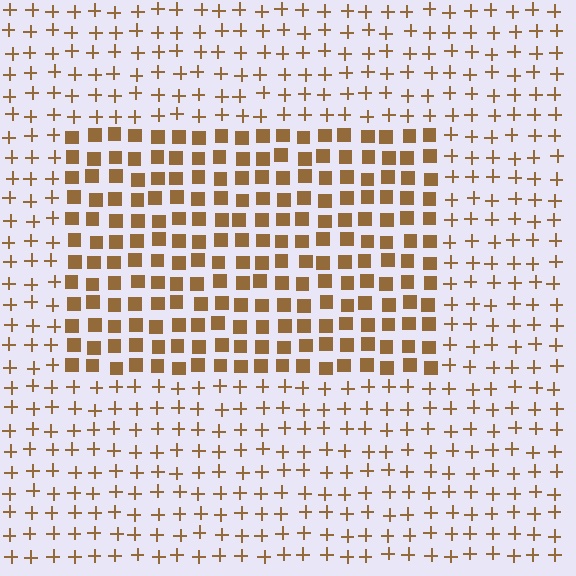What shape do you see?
I see a rectangle.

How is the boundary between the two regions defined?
The boundary is defined by a change in element shape: squares inside vs. plus signs outside. All elements share the same color and spacing.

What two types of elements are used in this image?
The image uses squares inside the rectangle region and plus signs outside it.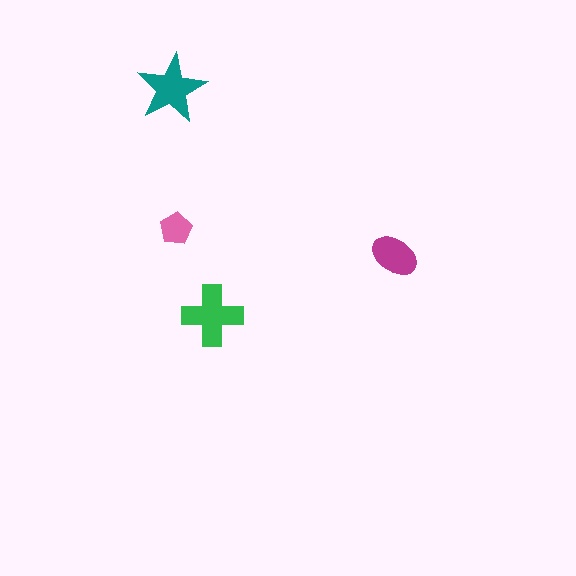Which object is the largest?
The green cross.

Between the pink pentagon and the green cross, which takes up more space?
The green cross.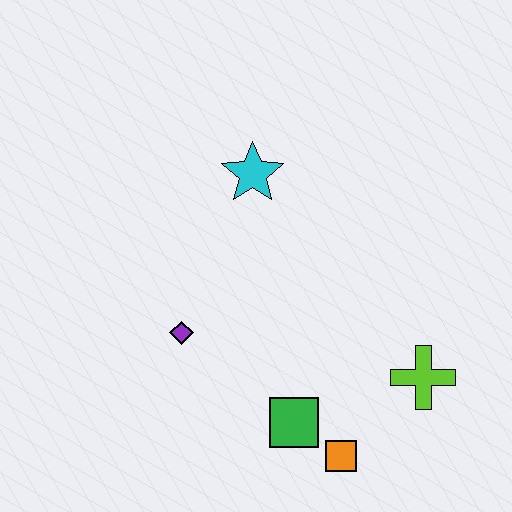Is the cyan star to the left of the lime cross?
Yes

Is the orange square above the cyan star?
No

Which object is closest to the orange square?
The green square is closest to the orange square.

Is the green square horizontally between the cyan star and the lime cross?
Yes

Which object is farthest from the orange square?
The cyan star is farthest from the orange square.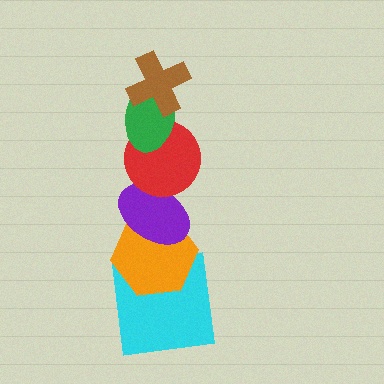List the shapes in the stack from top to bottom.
From top to bottom: the brown cross, the green ellipse, the red circle, the purple ellipse, the orange hexagon, the cyan square.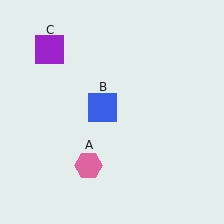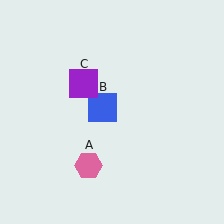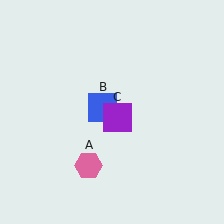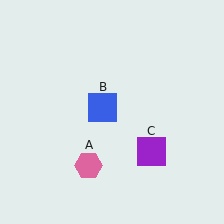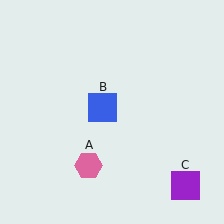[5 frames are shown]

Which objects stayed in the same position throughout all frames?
Pink hexagon (object A) and blue square (object B) remained stationary.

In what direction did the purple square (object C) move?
The purple square (object C) moved down and to the right.